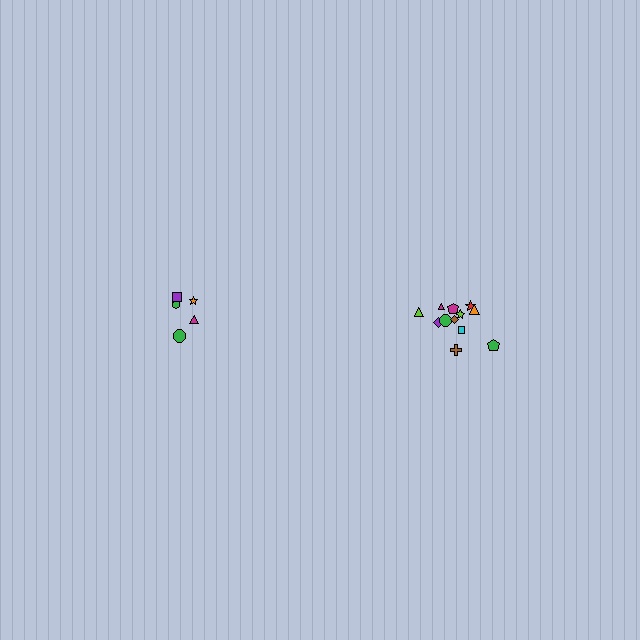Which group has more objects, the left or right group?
The right group.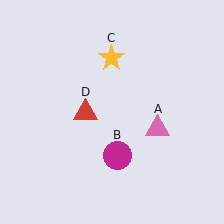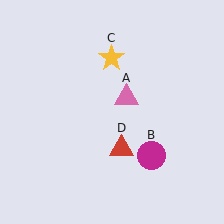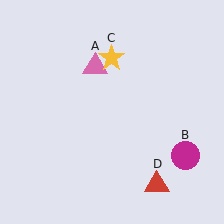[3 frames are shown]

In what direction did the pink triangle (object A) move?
The pink triangle (object A) moved up and to the left.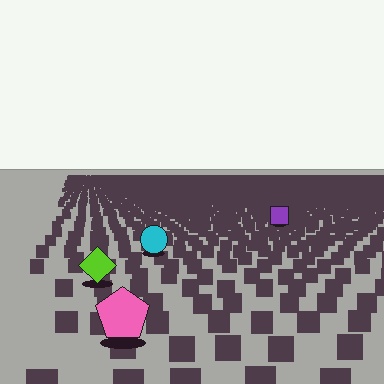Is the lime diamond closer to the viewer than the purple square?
Yes. The lime diamond is closer — you can tell from the texture gradient: the ground texture is coarser near it.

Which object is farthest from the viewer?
The purple square is farthest from the viewer. It appears smaller and the ground texture around it is denser.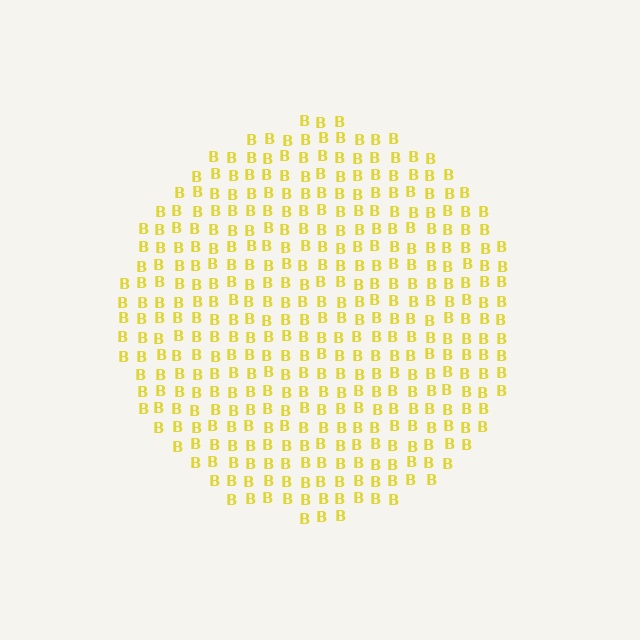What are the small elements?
The small elements are letter B's.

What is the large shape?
The large shape is a circle.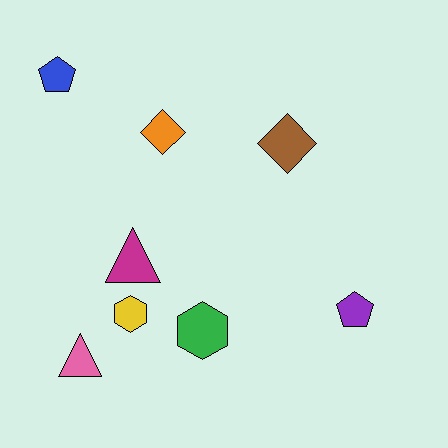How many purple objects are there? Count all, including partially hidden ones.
There is 1 purple object.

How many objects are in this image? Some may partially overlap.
There are 8 objects.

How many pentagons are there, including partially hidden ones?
There are 2 pentagons.